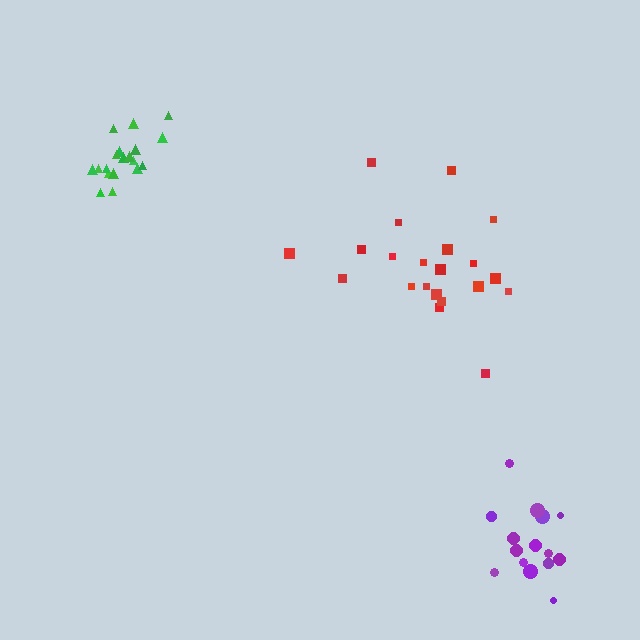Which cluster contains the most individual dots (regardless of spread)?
Red (21).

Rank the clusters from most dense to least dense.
green, purple, red.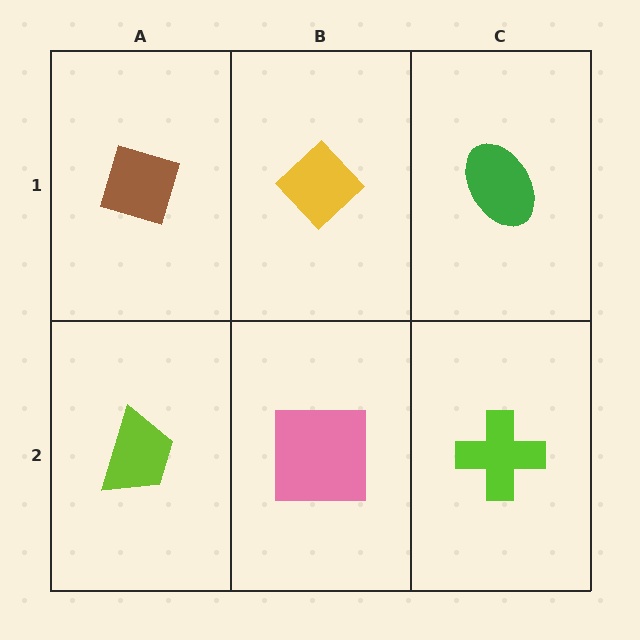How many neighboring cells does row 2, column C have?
2.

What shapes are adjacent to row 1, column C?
A lime cross (row 2, column C), a yellow diamond (row 1, column B).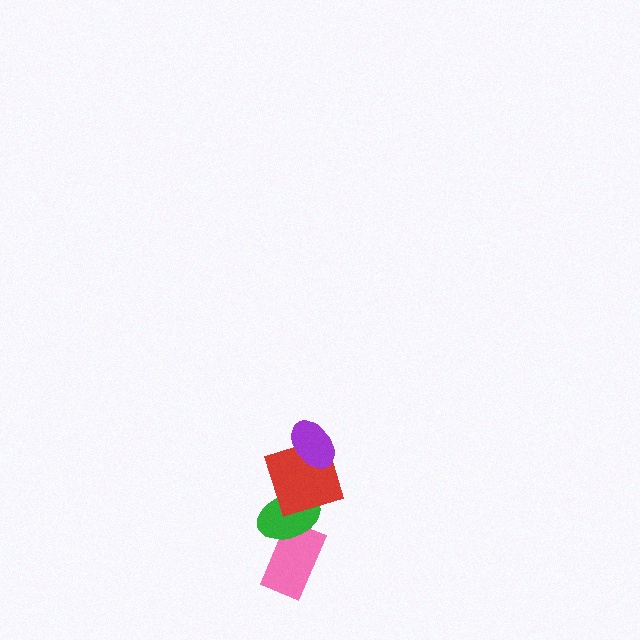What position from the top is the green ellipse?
The green ellipse is 3rd from the top.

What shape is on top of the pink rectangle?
The green ellipse is on top of the pink rectangle.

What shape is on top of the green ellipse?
The red square is on top of the green ellipse.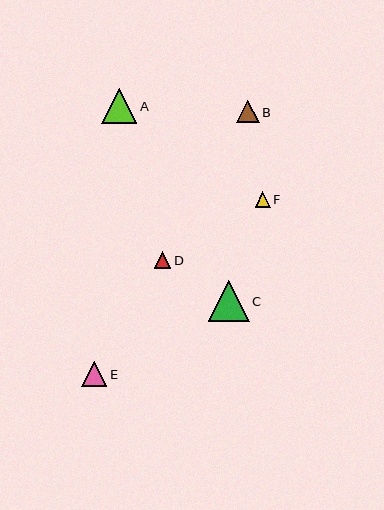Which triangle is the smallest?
Triangle F is the smallest with a size of approximately 15 pixels.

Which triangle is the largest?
Triangle C is the largest with a size of approximately 41 pixels.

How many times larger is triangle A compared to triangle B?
Triangle A is approximately 1.5 times the size of triangle B.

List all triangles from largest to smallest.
From largest to smallest: C, A, E, B, D, F.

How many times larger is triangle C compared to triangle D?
Triangle C is approximately 2.4 times the size of triangle D.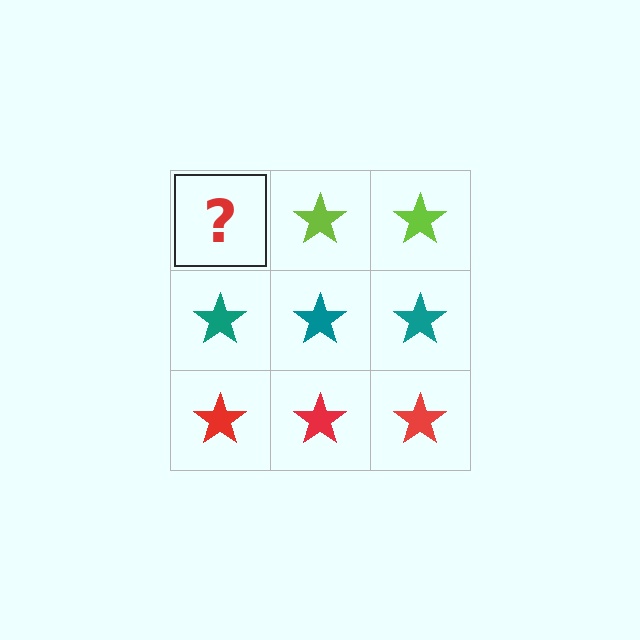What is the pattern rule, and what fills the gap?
The rule is that each row has a consistent color. The gap should be filled with a lime star.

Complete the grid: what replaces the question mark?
The question mark should be replaced with a lime star.